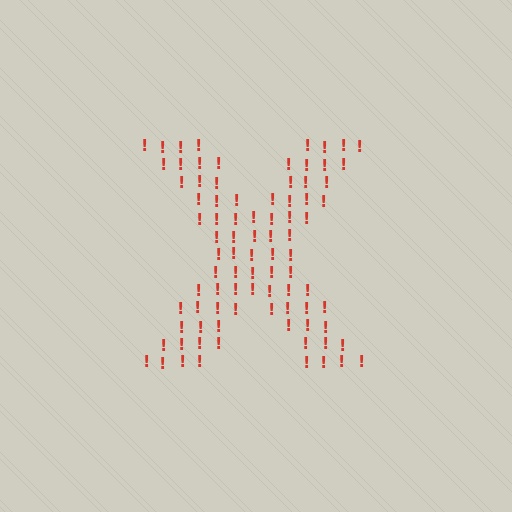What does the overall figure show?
The overall figure shows the letter X.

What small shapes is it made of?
It is made of small exclamation marks.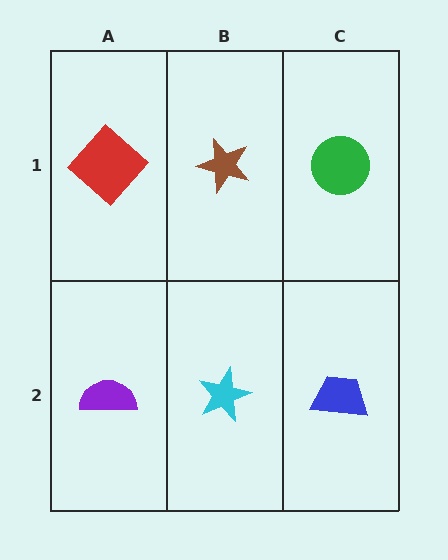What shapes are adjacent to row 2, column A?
A red diamond (row 1, column A), a cyan star (row 2, column B).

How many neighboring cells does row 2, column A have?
2.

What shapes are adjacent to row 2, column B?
A brown star (row 1, column B), a purple semicircle (row 2, column A), a blue trapezoid (row 2, column C).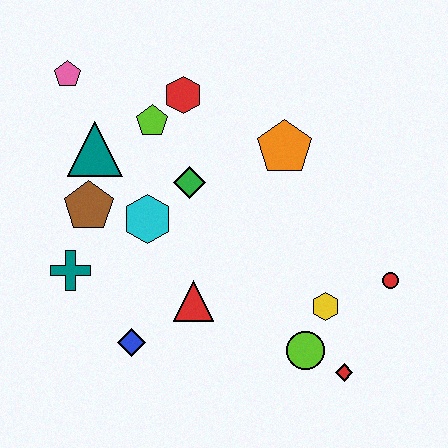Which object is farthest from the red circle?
The pink pentagon is farthest from the red circle.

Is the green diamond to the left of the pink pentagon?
No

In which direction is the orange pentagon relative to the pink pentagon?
The orange pentagon is to the right of the pink pentagon.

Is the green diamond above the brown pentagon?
Yes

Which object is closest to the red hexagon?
The lime pentagon is closest to the red hexagon.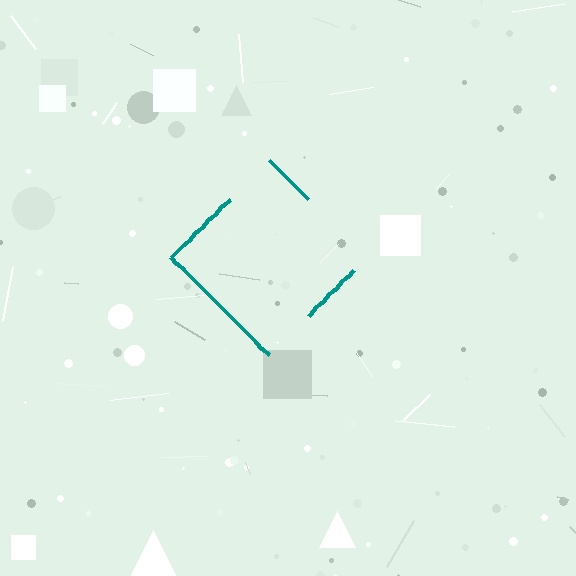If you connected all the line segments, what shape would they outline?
They would outline a diamond.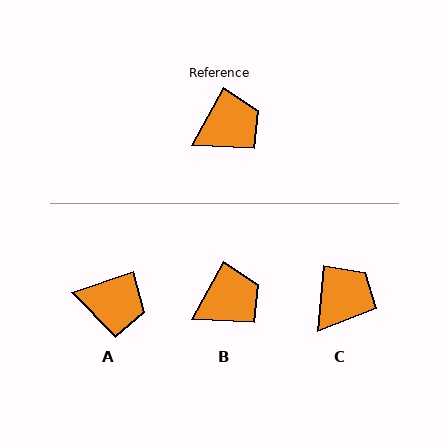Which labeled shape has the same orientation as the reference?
B.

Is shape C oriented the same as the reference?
No, it is off by about 24 degrees.